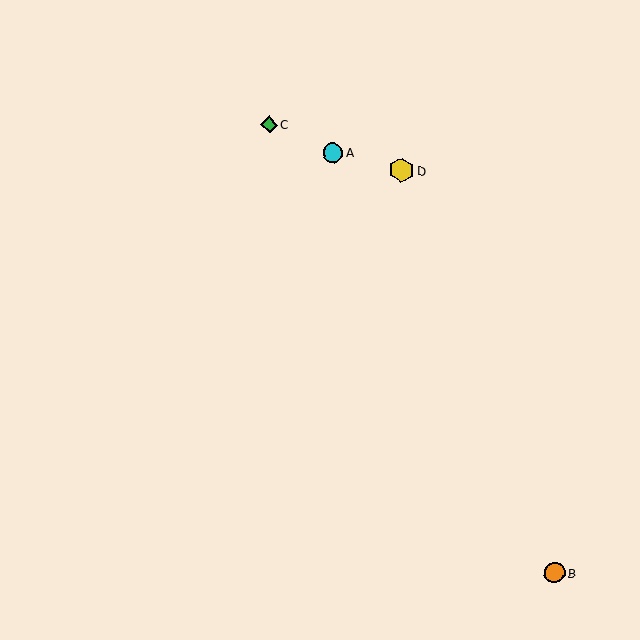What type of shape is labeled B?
Shape B is an orange circle.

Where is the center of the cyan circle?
The center of the cyan circle is at (333, 153).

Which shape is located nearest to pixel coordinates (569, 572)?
The orange circle (labeled B) at (555, 573) is nearest to that location.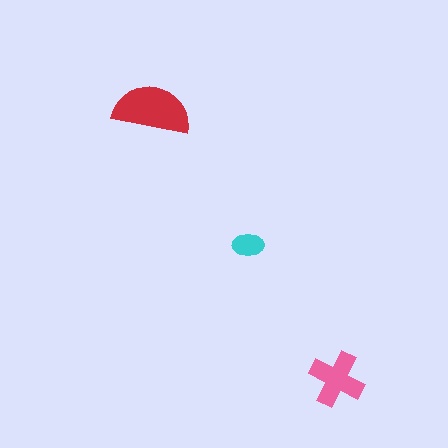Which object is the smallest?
The cyan ellipse.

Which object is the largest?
The red semicircle.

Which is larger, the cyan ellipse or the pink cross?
The pink cross.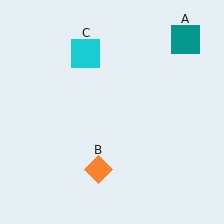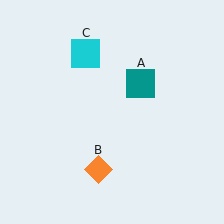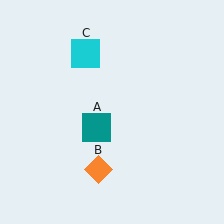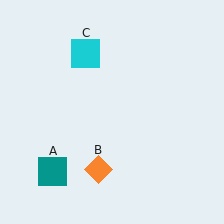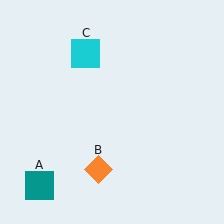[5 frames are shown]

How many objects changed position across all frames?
1 object changed position: teal square (object A).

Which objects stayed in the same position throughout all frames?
Orange diamond (object B) and cyan square (object C) remained stationary.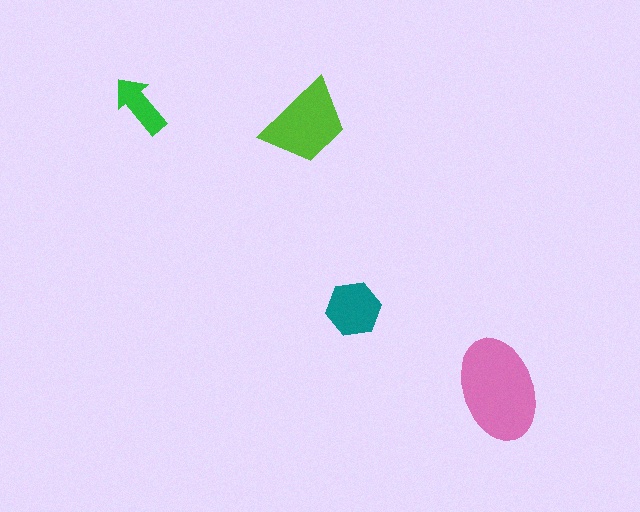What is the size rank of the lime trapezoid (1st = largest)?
2nd.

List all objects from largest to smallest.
The pink ellipse, the lime trapezoid, the teal hexagon, the green arrow.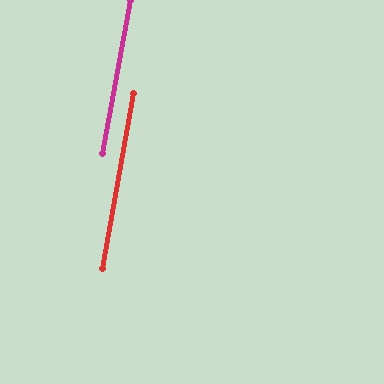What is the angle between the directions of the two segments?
Approximately 0 degrees.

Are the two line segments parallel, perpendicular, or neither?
Parallel — their directions differ by only 0.4°.